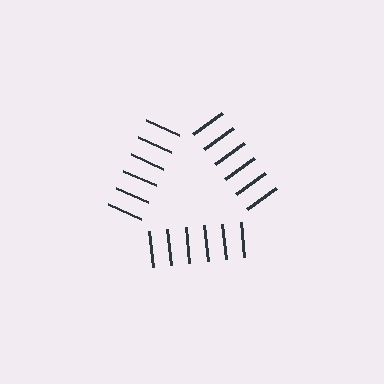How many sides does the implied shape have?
3 sides — the line-ends trace a triangle.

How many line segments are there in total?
18 — 6 along each of the 3 edges.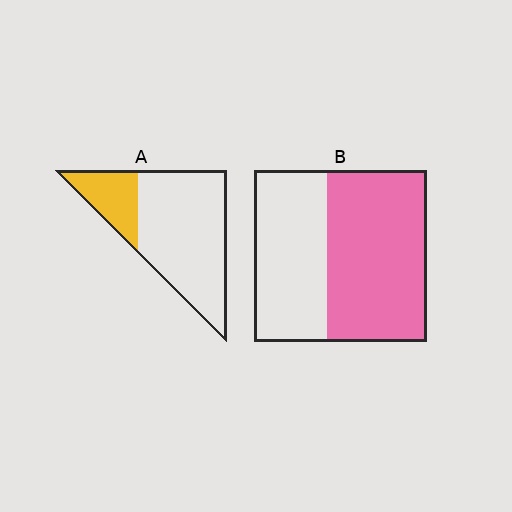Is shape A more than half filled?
No.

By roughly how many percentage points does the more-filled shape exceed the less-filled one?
By roughly 35 percentage points (B over A).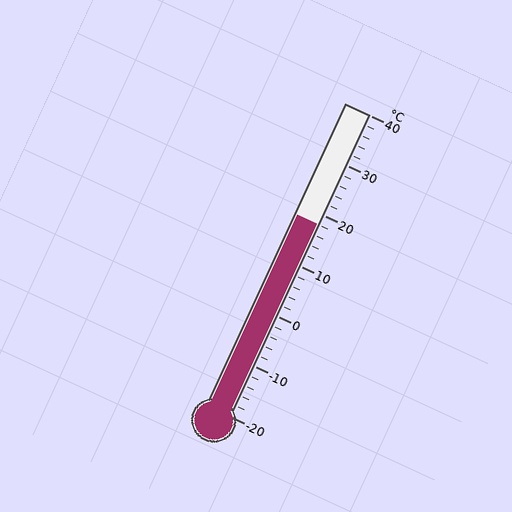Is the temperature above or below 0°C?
The temperature is above 0°C.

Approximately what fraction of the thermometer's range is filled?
The thermometer is filled to approximately 65% of its range.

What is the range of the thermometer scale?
The thermometer scale ranges from -20°C to 40°C.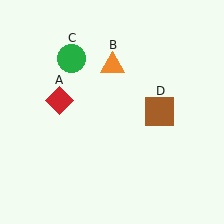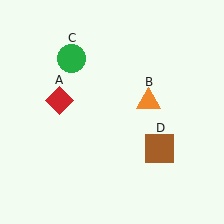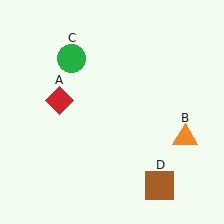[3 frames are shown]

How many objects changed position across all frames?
2 objects changed position: orange triangle (object B), brown square (object D).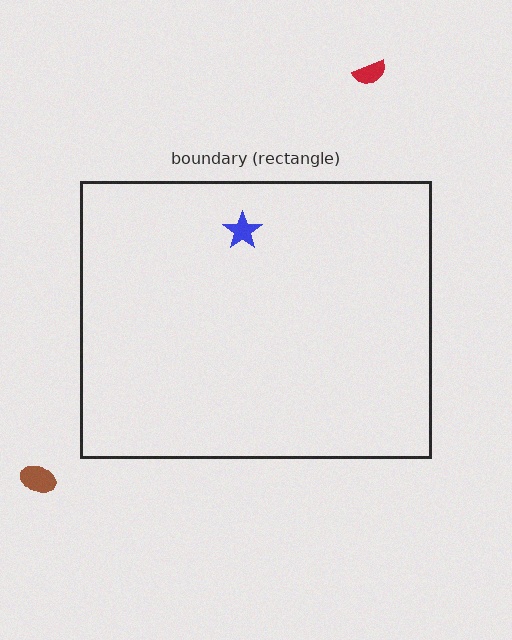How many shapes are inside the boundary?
1 inside, 2 outside.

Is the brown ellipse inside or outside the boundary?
Outside.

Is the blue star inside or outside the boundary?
Inside.